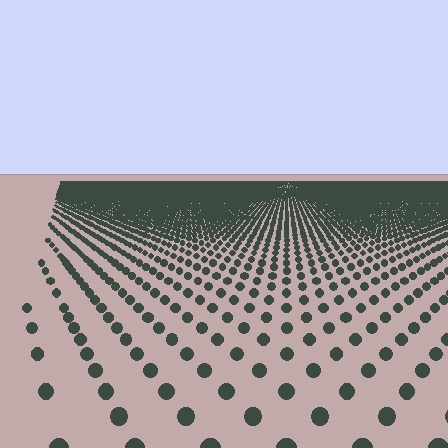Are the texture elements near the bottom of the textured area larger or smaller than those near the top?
Larger. Near the bottom, elements are closer to the viewer and appear at a bigger on-screen size.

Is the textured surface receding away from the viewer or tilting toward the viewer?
The surface is receding away from the viewer. Texture elements get smaller and denser toward the top.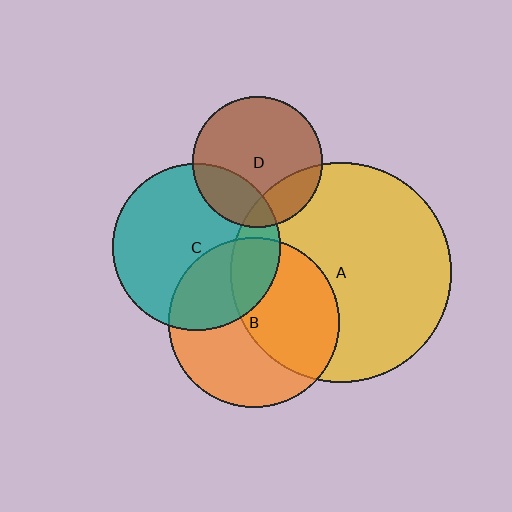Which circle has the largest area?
Circle A (yellow).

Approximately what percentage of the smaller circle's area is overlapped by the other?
Approximately 20%.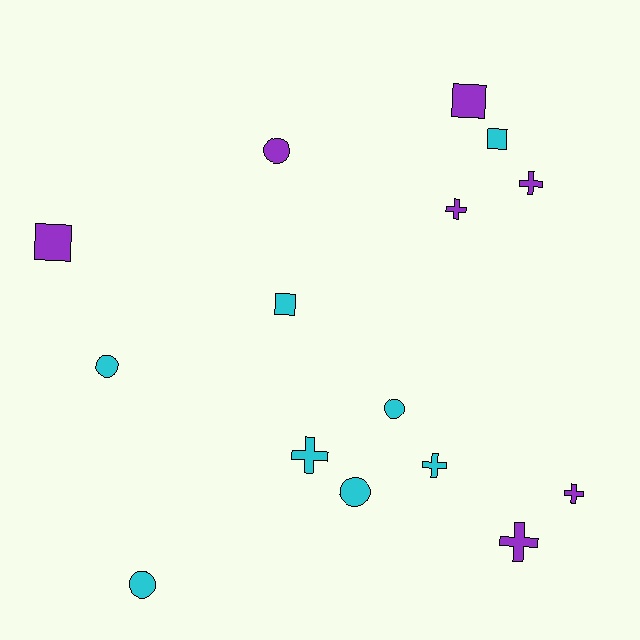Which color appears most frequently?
Cyan, with 8 objects.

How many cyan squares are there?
There are 2 cyan squares.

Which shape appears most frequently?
Cross, with 6 objects.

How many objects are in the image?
There are 15 objects.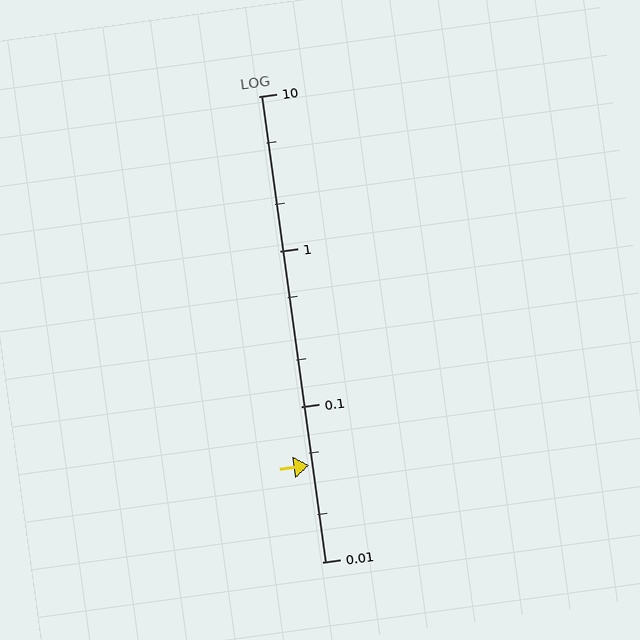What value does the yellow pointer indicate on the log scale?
The pointer indicates approximately 0.042.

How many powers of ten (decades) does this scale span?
The scale spans 3 decades, from 0.01 to 10.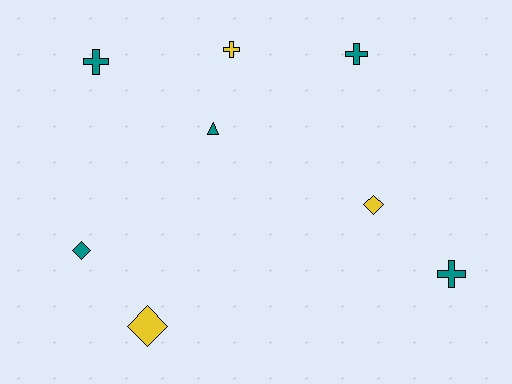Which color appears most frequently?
Teal, with 5 objects.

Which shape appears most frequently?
Cross, with 4 objects.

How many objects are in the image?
There are 8 objects.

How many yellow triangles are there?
There are no yellow triangles.